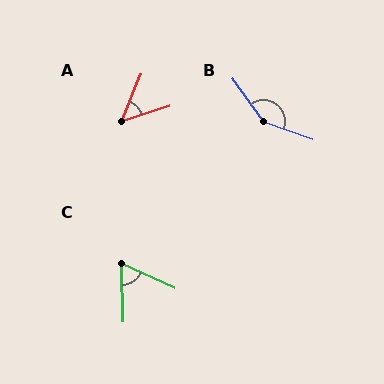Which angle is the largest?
B, at approximately 145 degrees.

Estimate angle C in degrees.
Approximately 64 degrees.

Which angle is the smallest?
A, at approximately 50 degrees.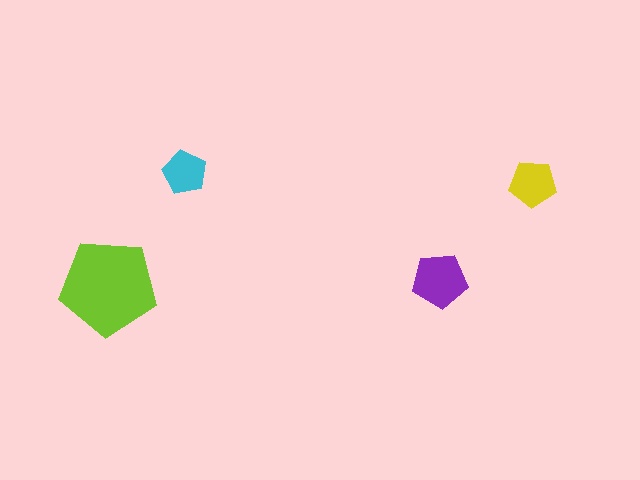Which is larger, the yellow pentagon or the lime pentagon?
The lime one.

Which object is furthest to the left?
The lime pentagon is leftmost.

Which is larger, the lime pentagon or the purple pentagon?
The lime one.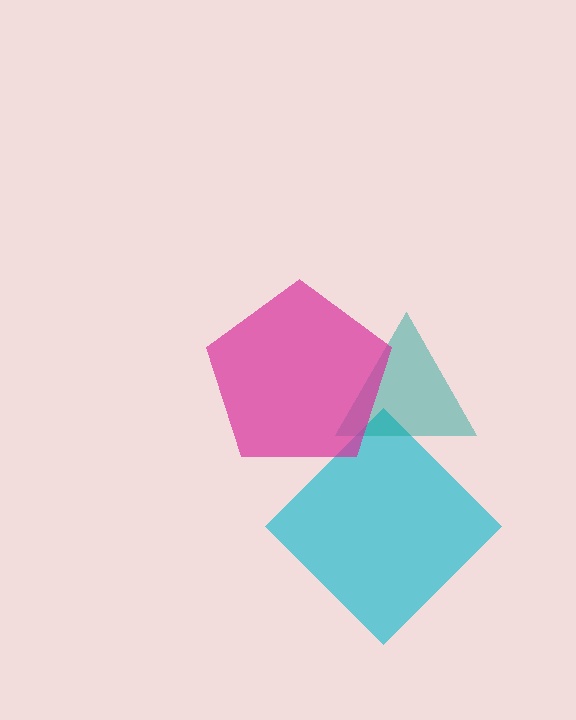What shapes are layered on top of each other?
The layered shapes are: a cyan diamond, a teal triangle, a magenta pentagon.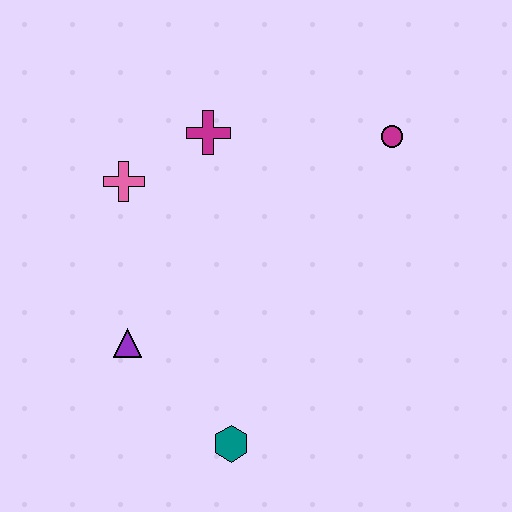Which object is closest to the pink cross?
The magenta cross is closest to the pink cross.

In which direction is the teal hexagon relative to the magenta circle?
The teal hexagon is below the magenta circle.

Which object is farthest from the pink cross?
The teal hexagon is farthest from the pink cross.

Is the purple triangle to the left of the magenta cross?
Yes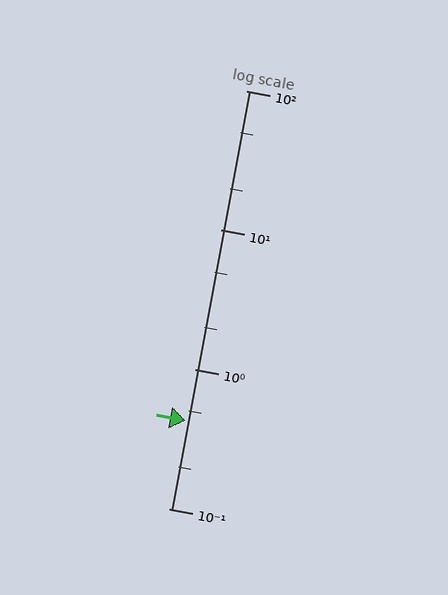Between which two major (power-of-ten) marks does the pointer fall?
The pointer is between 0.1 and 1.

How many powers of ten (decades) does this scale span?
The scale spans 3 decades, from 0.1 to 100.